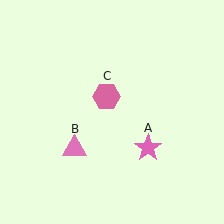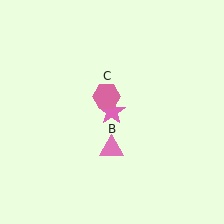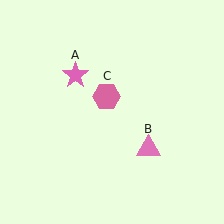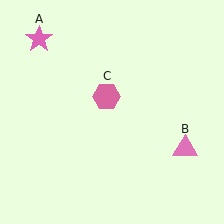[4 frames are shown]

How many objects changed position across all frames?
2 objects changed position: pink star (object A), pink triangle (object B).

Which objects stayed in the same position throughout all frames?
Pink hexagon (object C) remained stationary.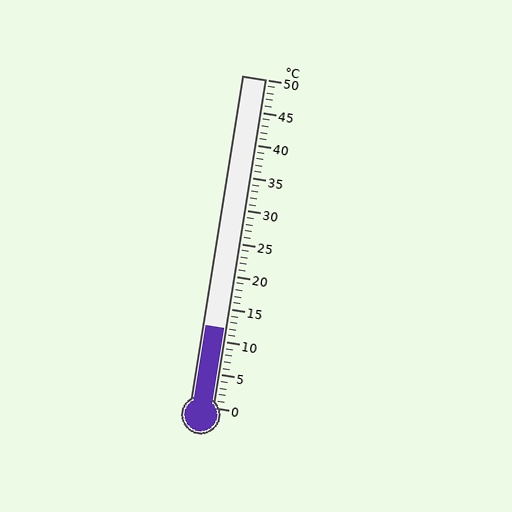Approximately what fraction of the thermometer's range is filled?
The thermometer is filled to approximately 25% of its range.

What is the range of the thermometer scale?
The thermometer scale ranges from 0°C to 50°C.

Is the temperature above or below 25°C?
The temperature is below 25°C.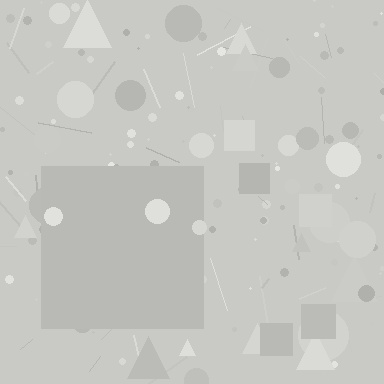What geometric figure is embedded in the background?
A square is embedded in the background.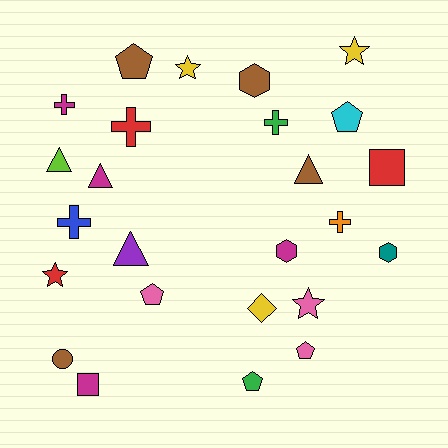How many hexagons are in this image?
There are 3 hexagons.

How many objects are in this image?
There are 25 objects.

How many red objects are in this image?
There are 3 red objects.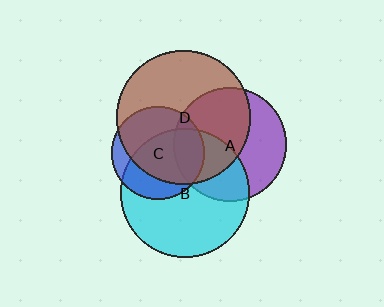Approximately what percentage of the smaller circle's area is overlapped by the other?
Approximately 65%.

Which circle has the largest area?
Circle D (brown).